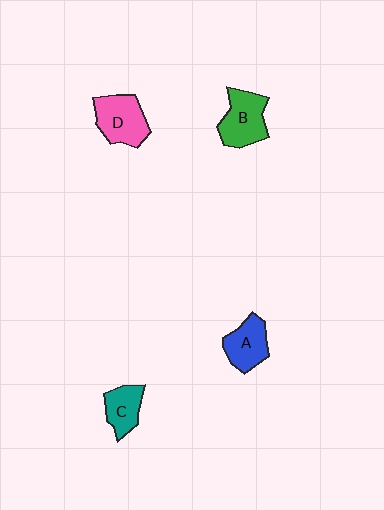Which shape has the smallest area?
Shape C (teal).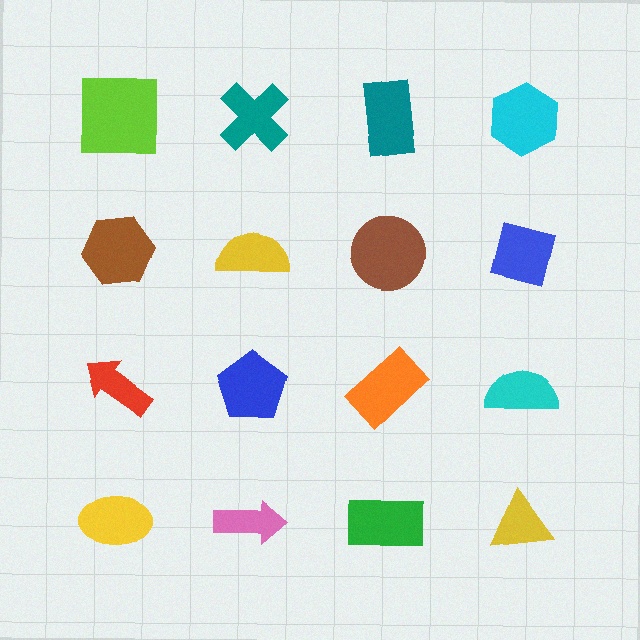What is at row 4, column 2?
A pink arrow.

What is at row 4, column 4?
A yellow triangle.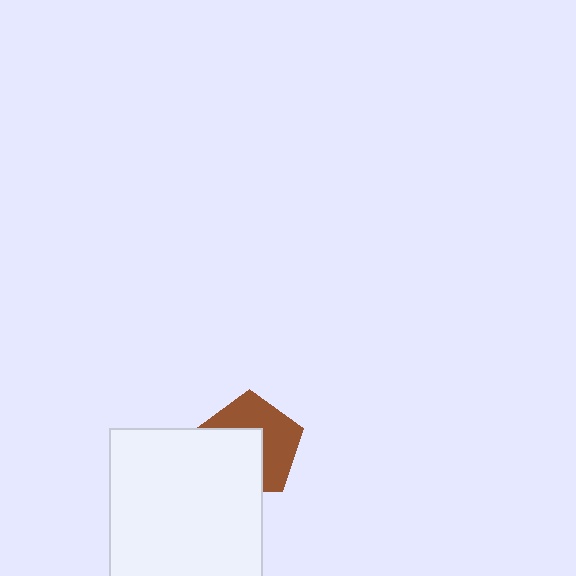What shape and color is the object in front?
The object in front is a white square.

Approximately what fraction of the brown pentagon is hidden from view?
Roughly 48% of the brown pentagon is hidden behind the white square.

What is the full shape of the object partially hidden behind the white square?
The partially hidden object is a brown pentagon.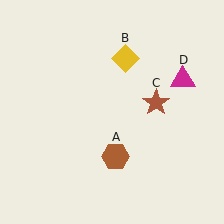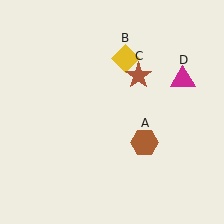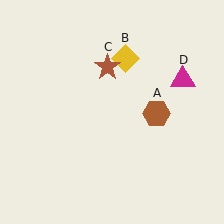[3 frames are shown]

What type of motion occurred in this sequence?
The brown hexagon (object A), brown star (object C) rotated counterclockwise around the center of the scene.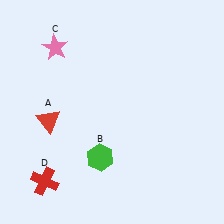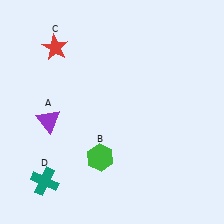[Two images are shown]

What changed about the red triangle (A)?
In Image 1, A is red. In Image 2, it changed to purple.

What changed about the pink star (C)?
In Image 1, C is pink. In Image 2, it changed to red.